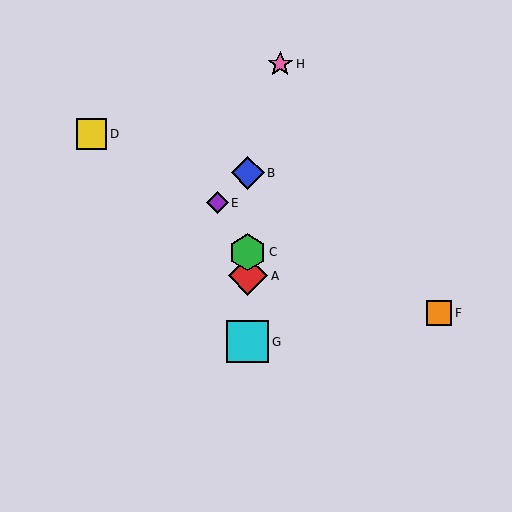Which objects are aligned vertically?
Objects A, B, C, G are aligned vertically.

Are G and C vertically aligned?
Yes, both are at x≈248.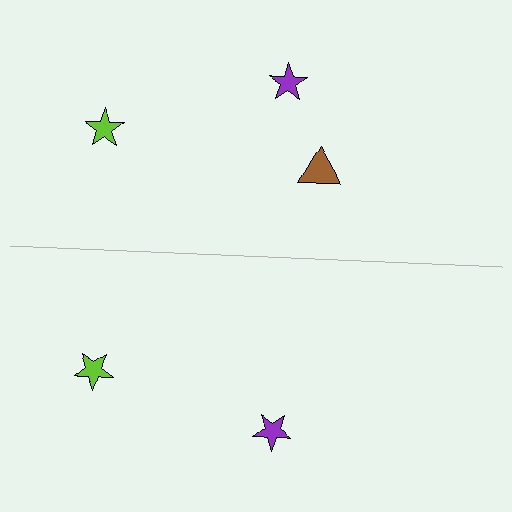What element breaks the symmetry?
A brown triangle is missing from the bottom side.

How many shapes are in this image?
There are 5 shapes in this image.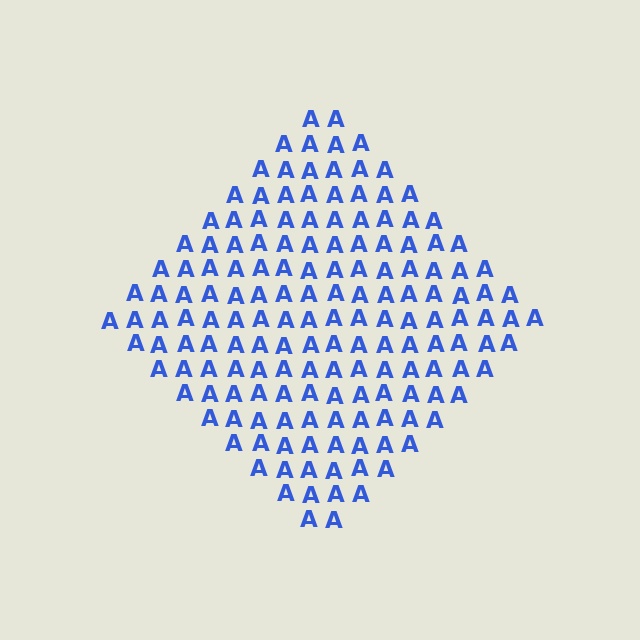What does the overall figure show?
The overall figure shows a diamond.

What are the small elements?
The small elements are letter A's.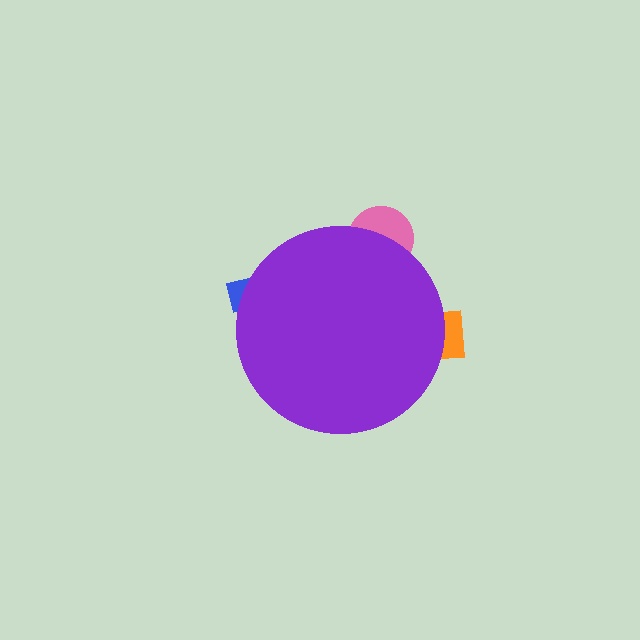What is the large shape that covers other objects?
A purple circle.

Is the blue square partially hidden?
Yes, the blue square is partially hidden behind the purple circle.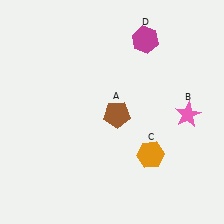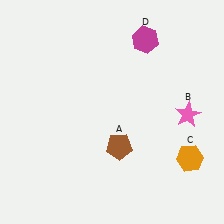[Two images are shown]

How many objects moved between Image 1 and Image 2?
2 objects moved between the two images.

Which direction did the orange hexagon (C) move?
The orange hexagon (C) moved right.